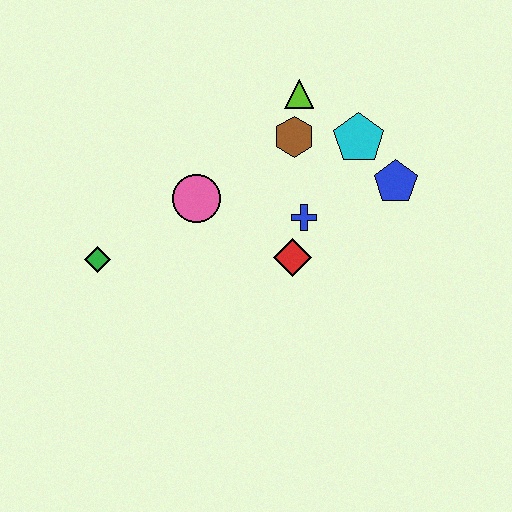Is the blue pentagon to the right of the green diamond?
Yes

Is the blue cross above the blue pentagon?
No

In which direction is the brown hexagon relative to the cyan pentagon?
The brown hexagon is to the left of the cyan pentagon.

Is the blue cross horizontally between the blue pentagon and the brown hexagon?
Yes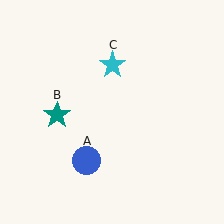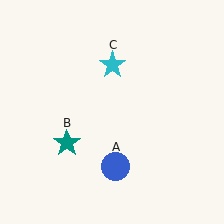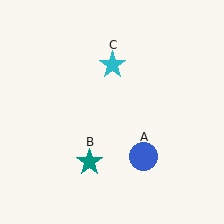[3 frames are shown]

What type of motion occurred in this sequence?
The blue circle (object A), teal star (object B) rotated counterclockwise around the center of the scene.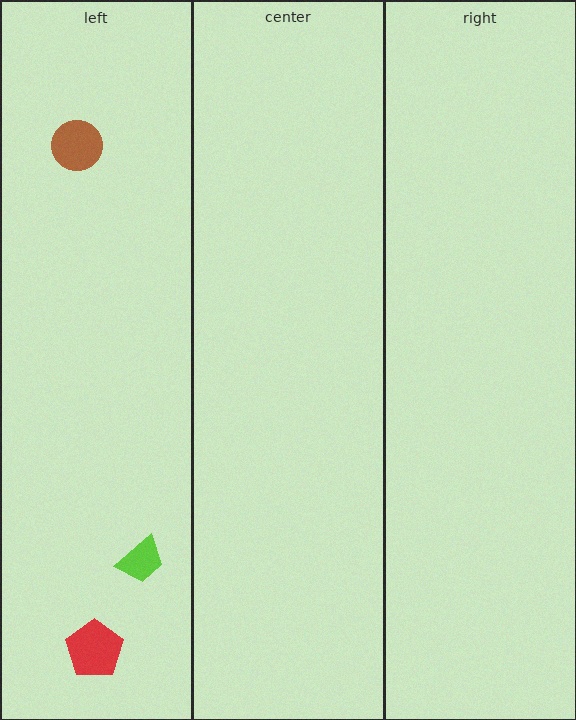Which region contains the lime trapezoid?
The left region.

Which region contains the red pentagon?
The left region.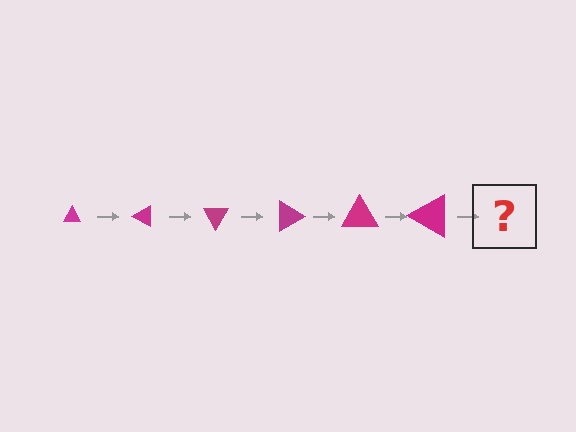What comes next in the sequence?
The next element should be a triangle, larger than the previous one and rotated 180 degrees from the start.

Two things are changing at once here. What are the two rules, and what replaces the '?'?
The two rules are that the triangle grows larger each step and it rotates 30 degrees each step. The '?' should be a triangle, larger than the previous one and rotated 180 degrees from the start.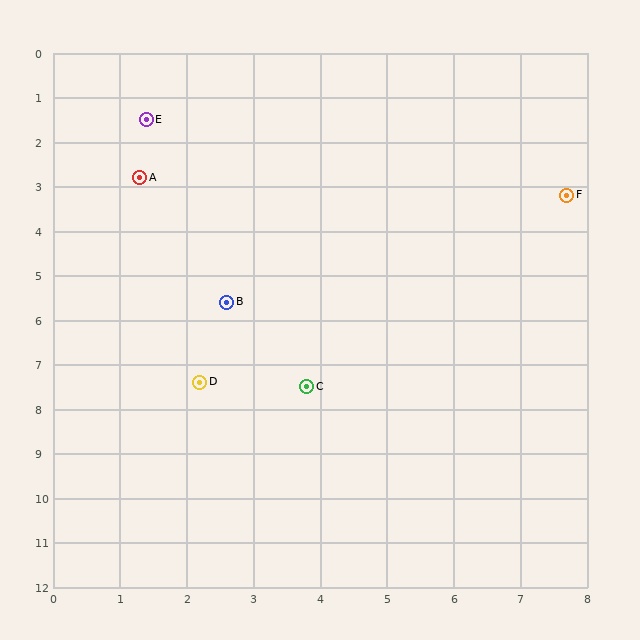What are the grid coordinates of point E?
Point E is at approximately (1.4, 1.5).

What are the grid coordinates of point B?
Point B is at approximately (2.6, 5.6).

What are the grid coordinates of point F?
Point F is at approximately (7.7, 3.2).